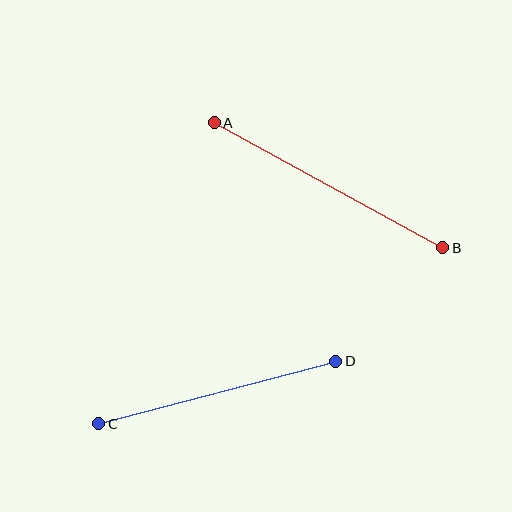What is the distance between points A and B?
The distance is approximately 260 pixels.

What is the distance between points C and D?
The distance is approximately 245 pixels.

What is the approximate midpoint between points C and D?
The midpoint is at approximately (217, 392) pixels.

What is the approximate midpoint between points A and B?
The midpoint is at approximately (328, 185) pixels.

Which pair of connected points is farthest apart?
Points A and B are farthest apart.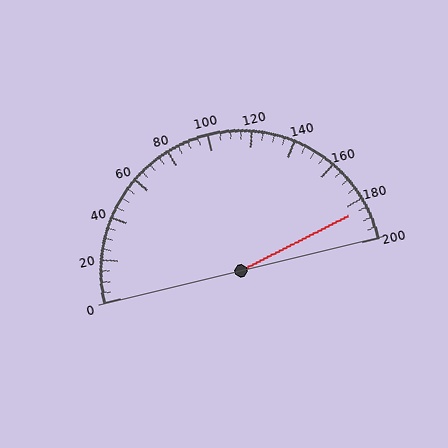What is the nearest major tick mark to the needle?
The nearest major tick mark is 180.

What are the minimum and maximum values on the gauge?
The gauge ranges from 0 to 200.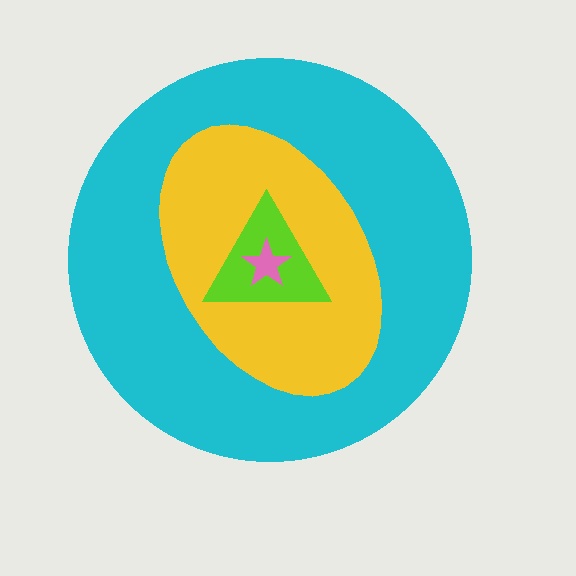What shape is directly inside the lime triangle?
The pink star.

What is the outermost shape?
The cyan circle.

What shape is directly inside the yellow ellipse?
The lime triangle.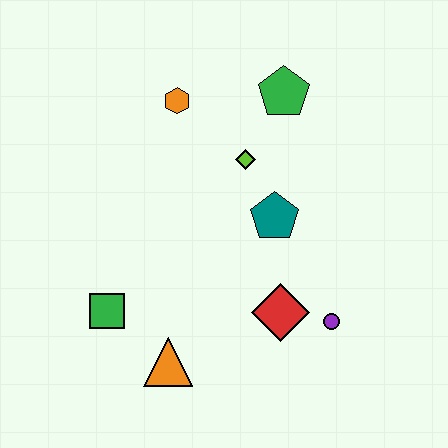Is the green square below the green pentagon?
Yes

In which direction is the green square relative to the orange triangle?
The green square is to the left of the orange triangle.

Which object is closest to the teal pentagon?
The lime diamond is closest to the teal pentagon.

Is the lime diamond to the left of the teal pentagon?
Yes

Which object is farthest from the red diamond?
The orange hexagon is farthest from the red diamond.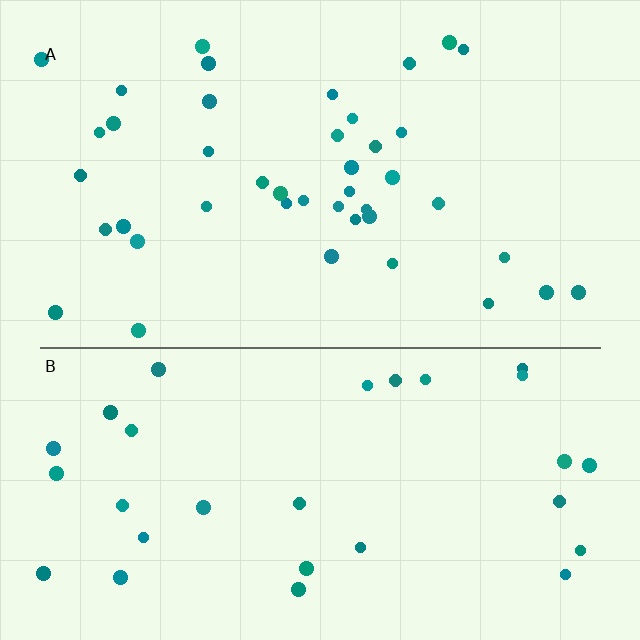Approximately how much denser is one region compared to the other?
Approximately 1.4× — region A over region B.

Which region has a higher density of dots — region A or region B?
A (the top).